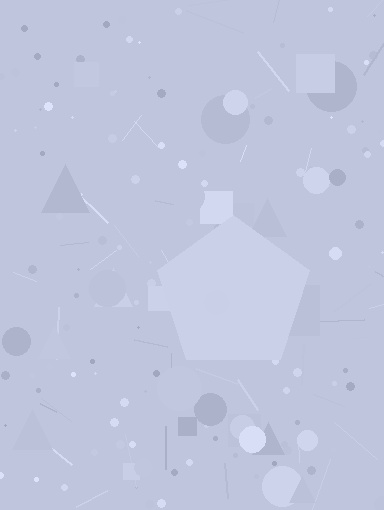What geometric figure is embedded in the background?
A pentagon is embedded in the background.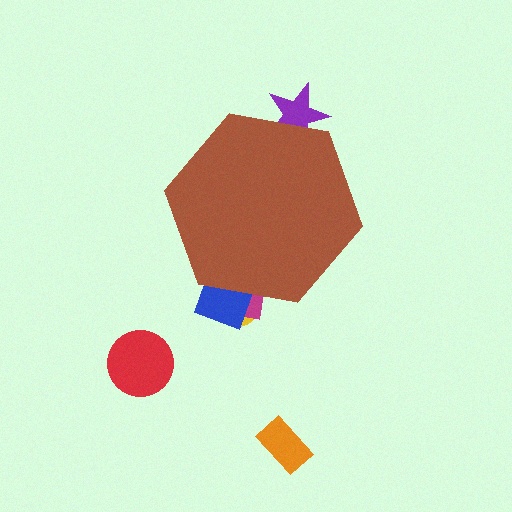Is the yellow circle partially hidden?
Yes, the yellow circle is partially hidden behind the brown hexagon.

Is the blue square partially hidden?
Yes, the blue square is partially hidden behind the brown hexagon.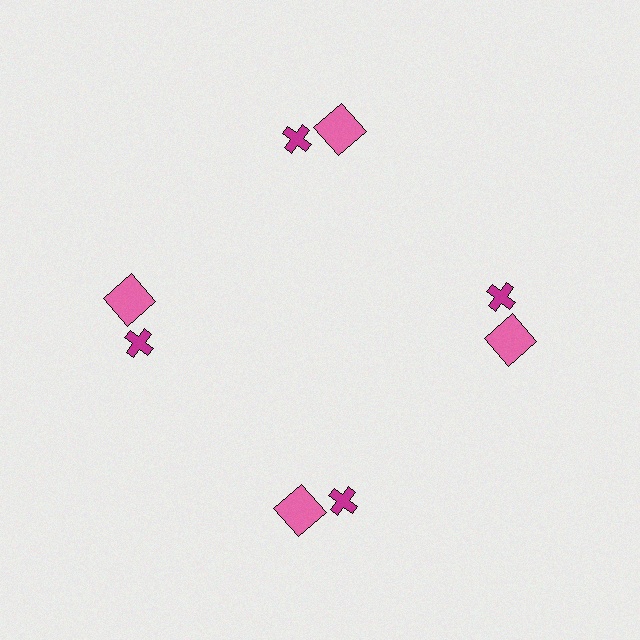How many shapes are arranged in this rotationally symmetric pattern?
There are 8 shapes, arranged in 4 groups of 2.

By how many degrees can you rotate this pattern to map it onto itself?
The pattern maps onto itself every 90 degrees of rotation.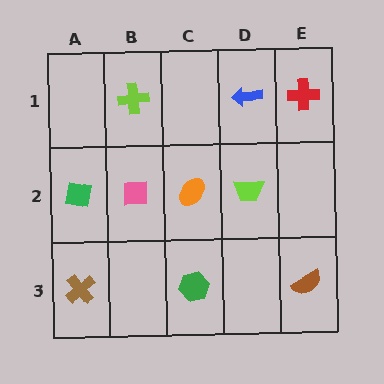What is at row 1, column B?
A lime cross.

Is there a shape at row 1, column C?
No, that cell is empty.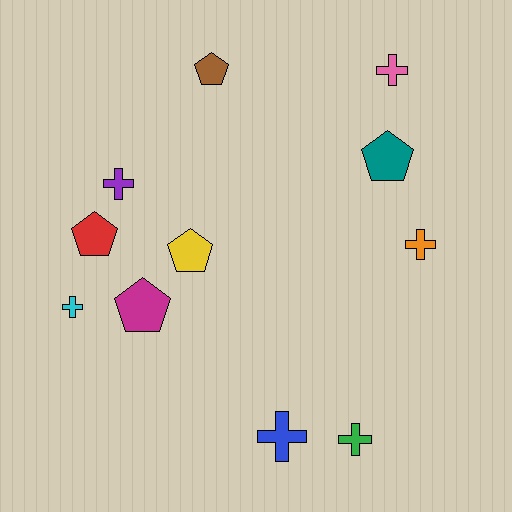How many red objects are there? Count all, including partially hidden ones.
There is 1 red object.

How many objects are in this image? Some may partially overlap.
There are 11 objects.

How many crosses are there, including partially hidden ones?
There are 6 crosses.